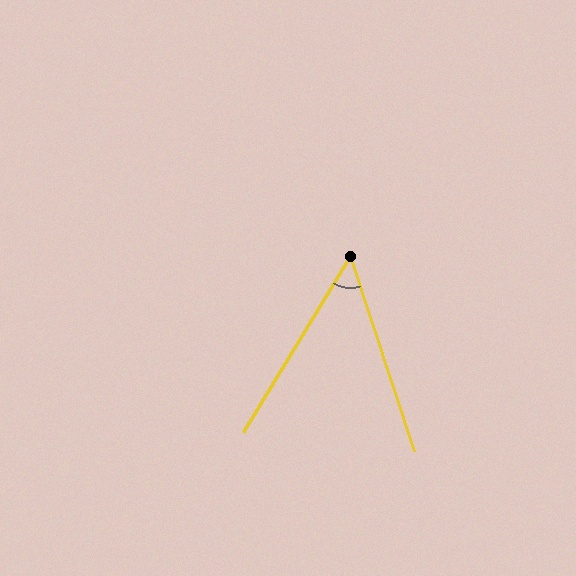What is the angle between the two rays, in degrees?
Approximately 49 degrees.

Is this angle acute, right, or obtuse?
It is acute.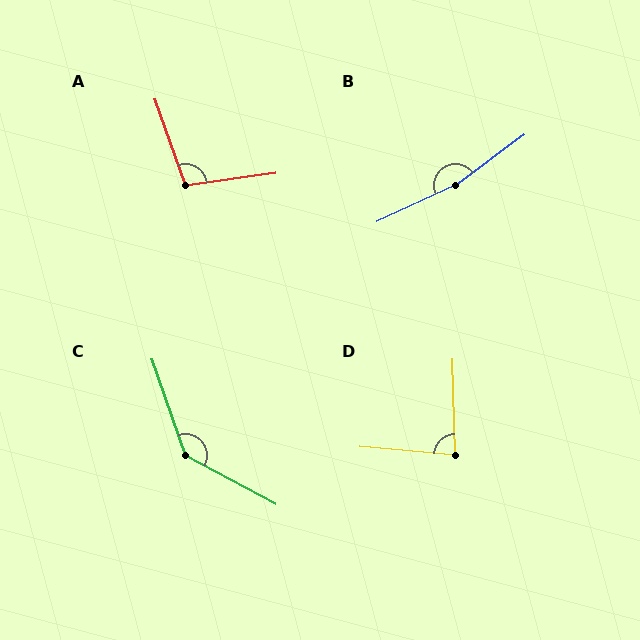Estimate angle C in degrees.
Approximately 138 degrees.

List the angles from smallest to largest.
D (84°), A (102°), C (138°), B (169°).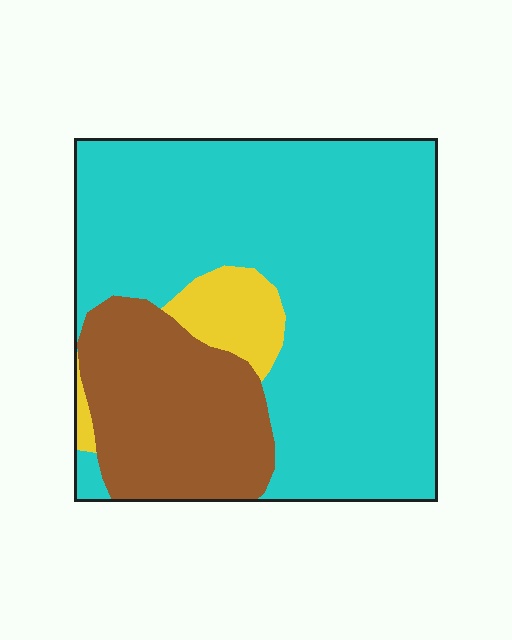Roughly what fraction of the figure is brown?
Brown takes up less than a quarter of the figure.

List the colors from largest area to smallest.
From largest to smallest: cyan, brown, yellow.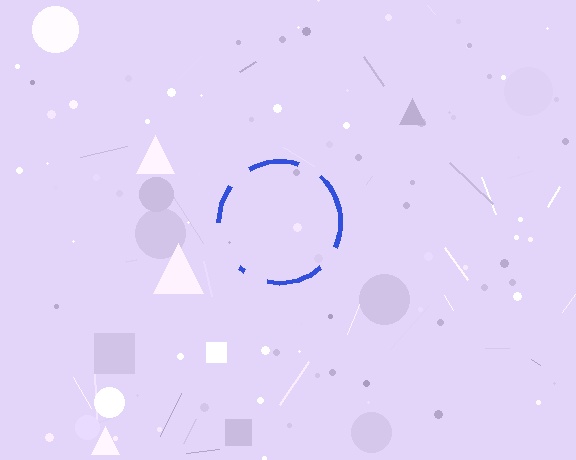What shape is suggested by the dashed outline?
The dashed outline suggests a circle.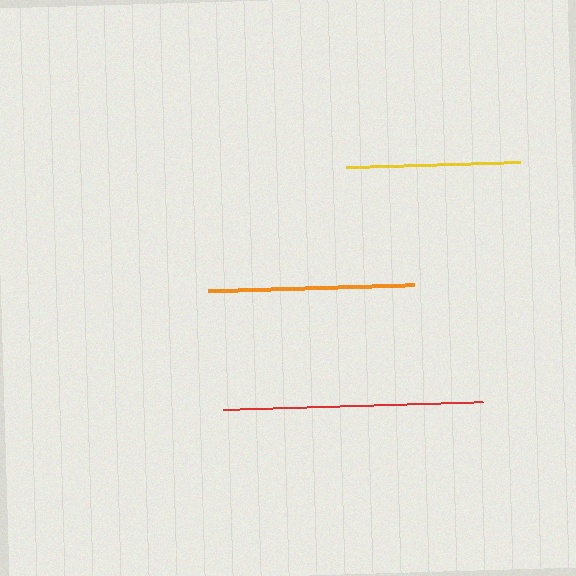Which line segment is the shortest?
The yellow line is the shortest at approximately 174 pixels.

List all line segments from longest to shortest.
From longest to shortest: red, orange, yellow.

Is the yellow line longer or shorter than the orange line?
The orange line is longer than the yellow line.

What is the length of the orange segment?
The orange segment is approximately 206 pixels long.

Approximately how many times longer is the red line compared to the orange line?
The red line is approximately 1.3 times the length of the orange line.